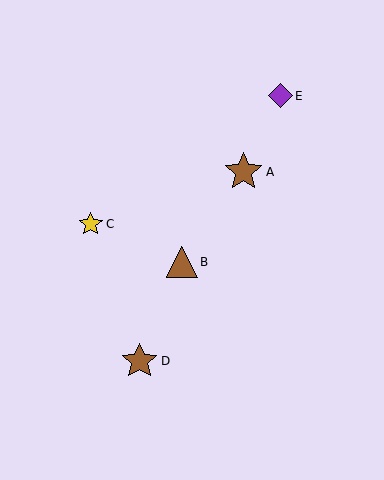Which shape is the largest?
The brown star (labeled A) is the largest.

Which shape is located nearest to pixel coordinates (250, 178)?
The brown star (labeled A) at (244, 172) is nearest to that location.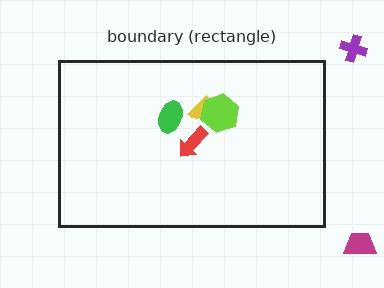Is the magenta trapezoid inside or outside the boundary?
Outside.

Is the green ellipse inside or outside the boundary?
Inside.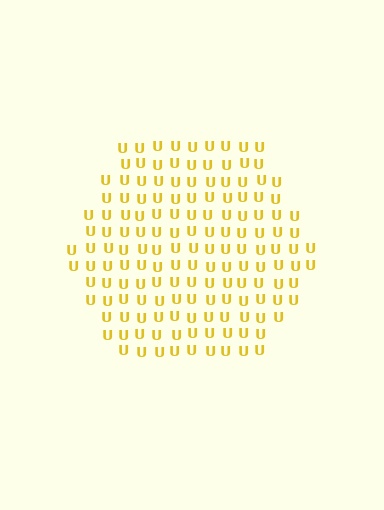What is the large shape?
The large shape is a hexagon.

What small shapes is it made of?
It is made of small letter U's.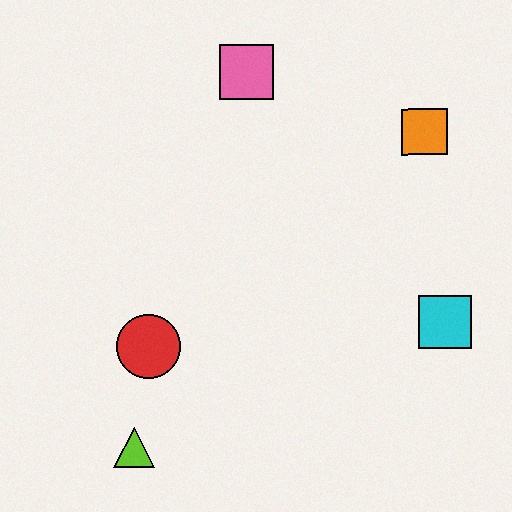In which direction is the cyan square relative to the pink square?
The cyan square is below the pink square.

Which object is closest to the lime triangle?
The red circle is closest to the lime triangle.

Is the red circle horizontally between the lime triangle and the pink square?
Yes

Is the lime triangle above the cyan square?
No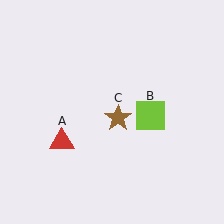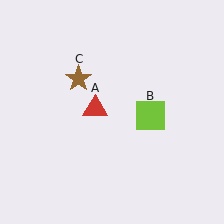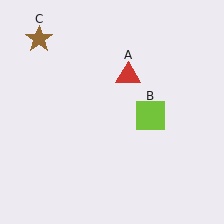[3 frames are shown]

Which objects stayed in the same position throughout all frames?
Lime square (object B) remained stationary.